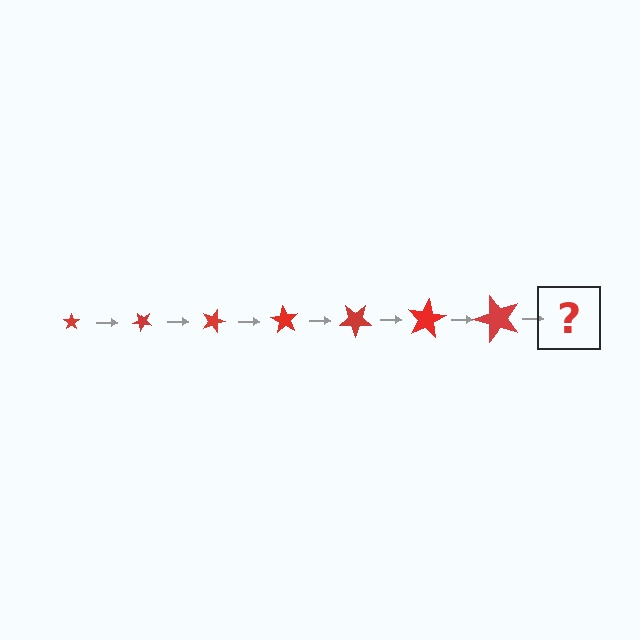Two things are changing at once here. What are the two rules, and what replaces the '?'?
The two rules are that the star grows larger each step and it rotates 45 degrees each step. The '?' should be a star, larger than the previous one and rotated 315 degrees from the start.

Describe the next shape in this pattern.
It should be a star, larger than the previous one and rotated 315 degrees from the start.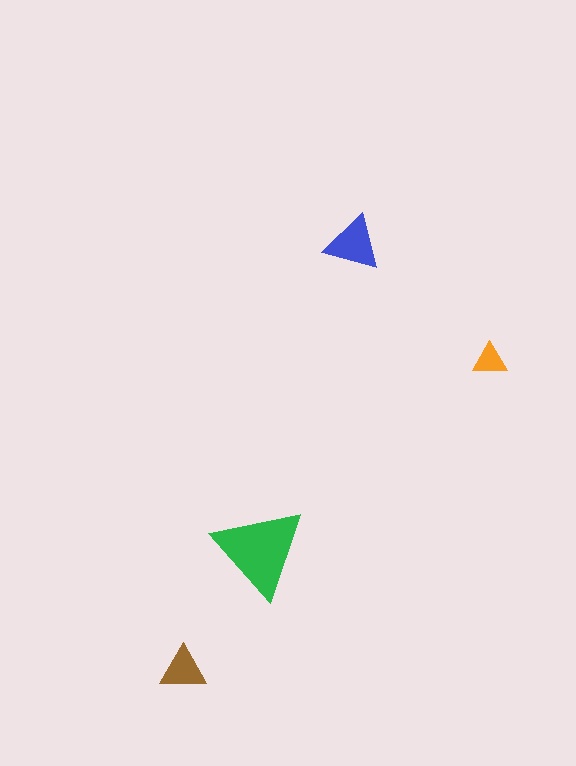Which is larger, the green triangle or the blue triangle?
The green one.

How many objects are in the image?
There are 4 objects in the image.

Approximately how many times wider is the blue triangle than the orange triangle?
About 1.5 times wider.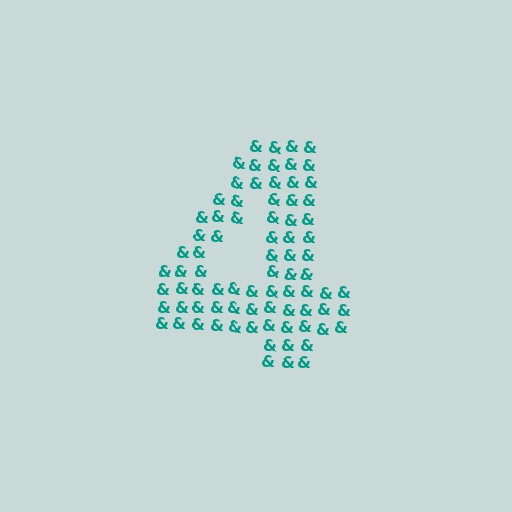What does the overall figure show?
The overall figure shows the digit 4.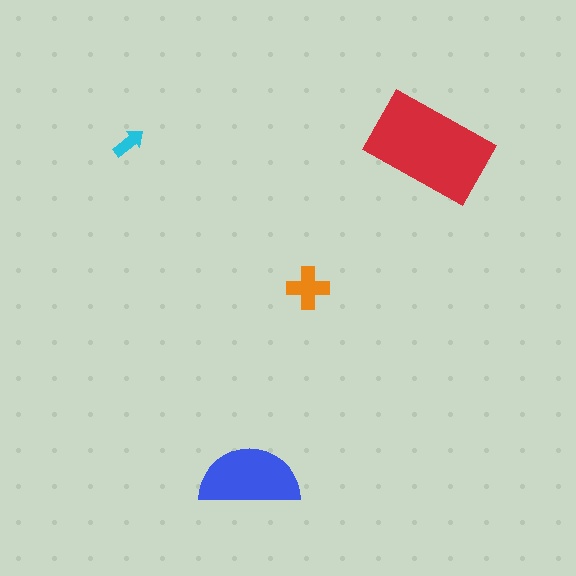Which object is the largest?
The red rectangle.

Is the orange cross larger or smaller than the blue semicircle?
Smaller.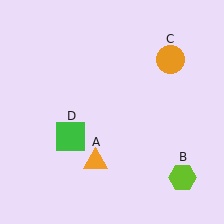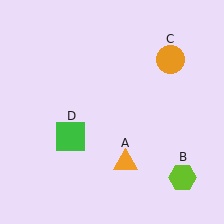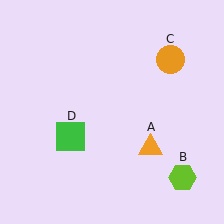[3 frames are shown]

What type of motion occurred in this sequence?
The orange triangle (object A) rotated counterclockwise around the center of the scene.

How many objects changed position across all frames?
1 object changed position: orange triangle (object A).